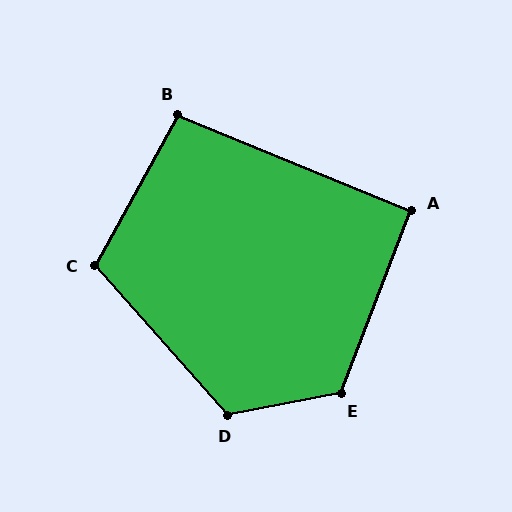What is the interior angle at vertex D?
Approximately 121 degrees (obtuse).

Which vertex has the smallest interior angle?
A, at approximately 91 degrees.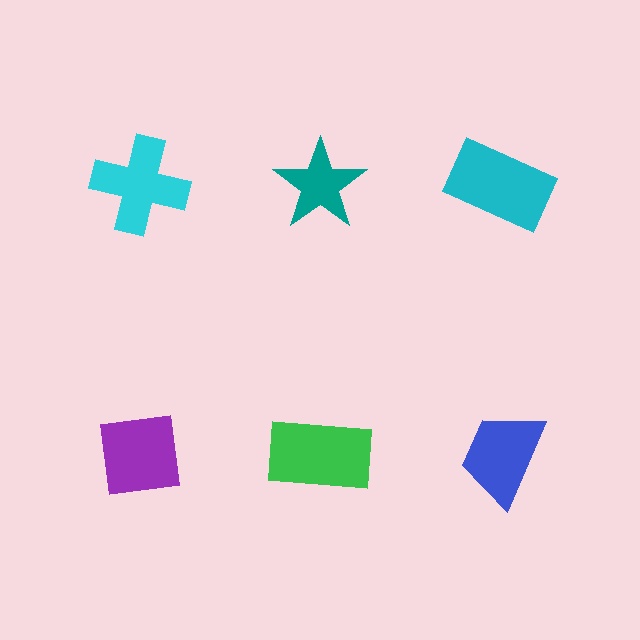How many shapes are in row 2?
3 shapes.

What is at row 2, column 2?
A green rectangle.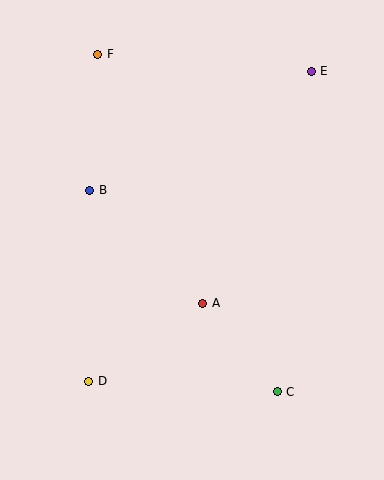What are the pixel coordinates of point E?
Point E is at (311, 71).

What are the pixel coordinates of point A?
Point A is at (203, 303).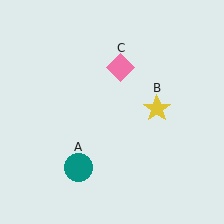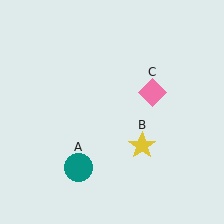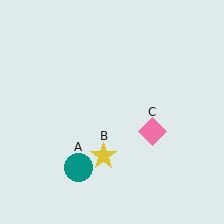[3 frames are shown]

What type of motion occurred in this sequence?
The yellow star (object B), pink diamond (object C) rotated clockwise around the center of the scene.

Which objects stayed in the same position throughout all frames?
Teal circle (object A) remained stationary.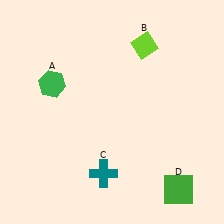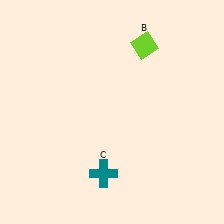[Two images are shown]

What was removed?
The green hexagon (A), the green square (D) were removed in Image 2.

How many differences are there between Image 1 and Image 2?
There are 2 differences between the two images.